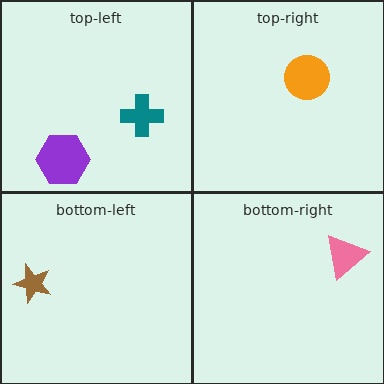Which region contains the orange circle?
The top-right region.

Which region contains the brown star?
The bottom-left region.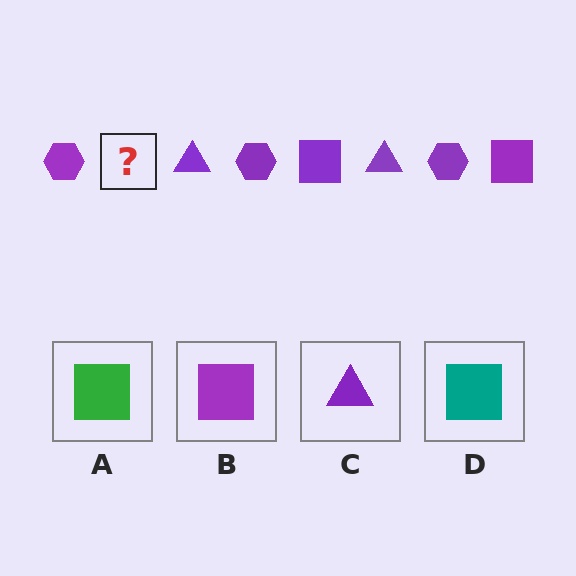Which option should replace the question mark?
Option B.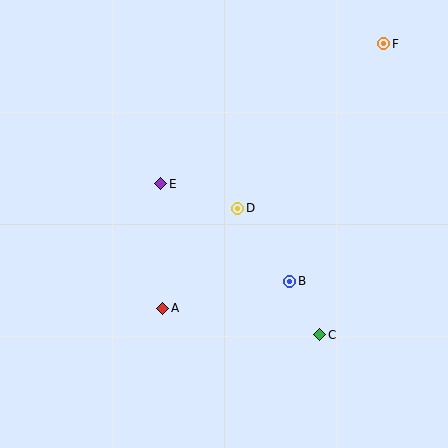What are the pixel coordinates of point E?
Point E is at (161, 184).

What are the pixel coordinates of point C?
Point C is at (320, 335).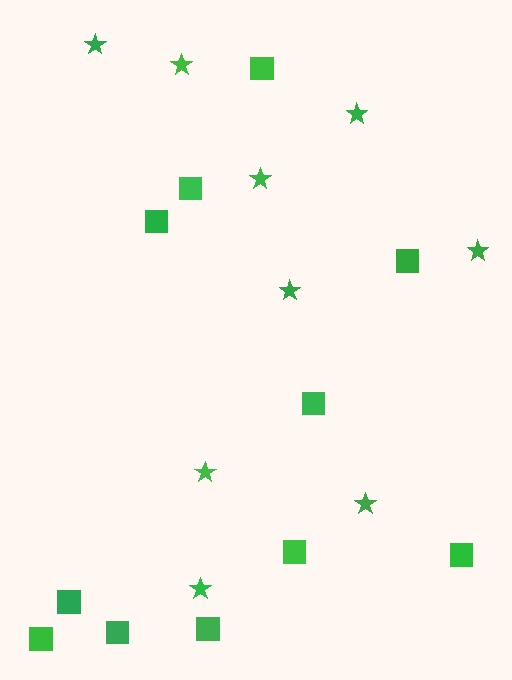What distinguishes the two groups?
There are 2 groups: one group of squares (11) and one group of stars (9).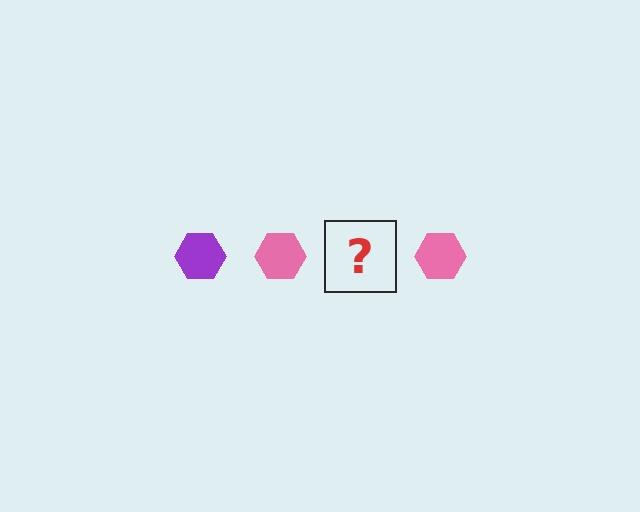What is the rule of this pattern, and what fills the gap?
The rule is that the pattern cycles through purple, pink hexagons. The gap should be filled with a purple hexagon.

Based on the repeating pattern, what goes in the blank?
The blank should be a purple hexagon.